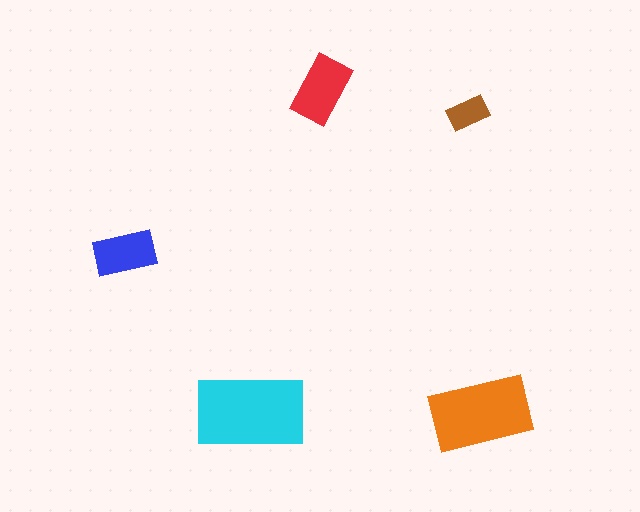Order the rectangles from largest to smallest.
the cyan one, the orange one, the red one, the blue one, the brown one.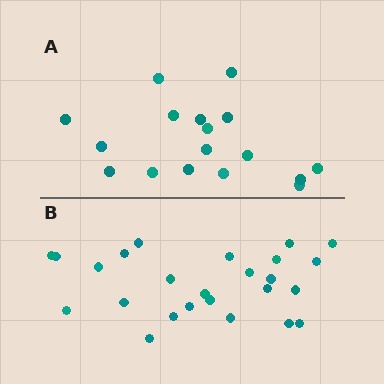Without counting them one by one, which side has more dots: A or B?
Region B (the bottom region) has more dots.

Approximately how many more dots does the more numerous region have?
Region B has roughly 8 or so more dots than region A.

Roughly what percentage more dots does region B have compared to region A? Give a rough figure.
About 45% more.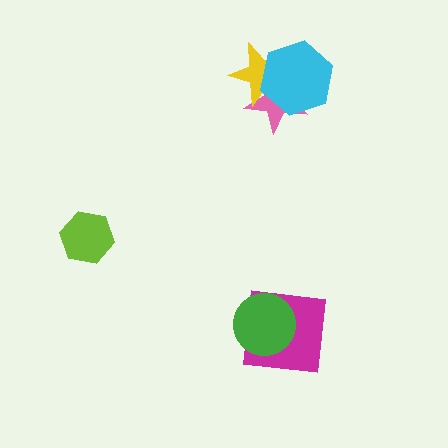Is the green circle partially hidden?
No, no other shape covers it.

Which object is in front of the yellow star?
The cyan hexagon is in front of the yellow star.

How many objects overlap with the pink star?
2 objects overlap with the pink star.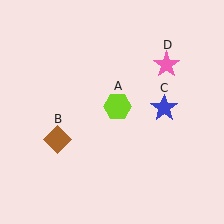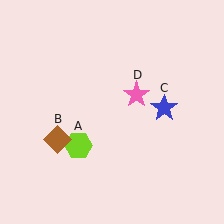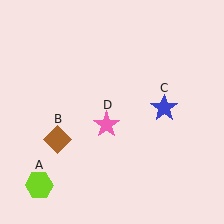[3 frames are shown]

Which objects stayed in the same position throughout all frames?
Brown diamond (object B) and blue star (object C) remained stationary.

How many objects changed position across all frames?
2 objects changed position: lime hexagon (object A), pink star (object D).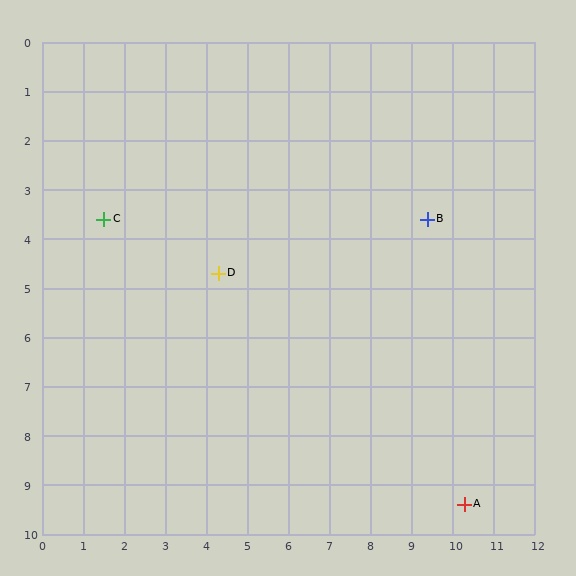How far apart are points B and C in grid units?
Points B and C are about 7.9 grid units apart.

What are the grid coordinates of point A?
Point A is at approximately (10.3, 9.4).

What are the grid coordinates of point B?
Point B is at approximately (9.4, 3.6).